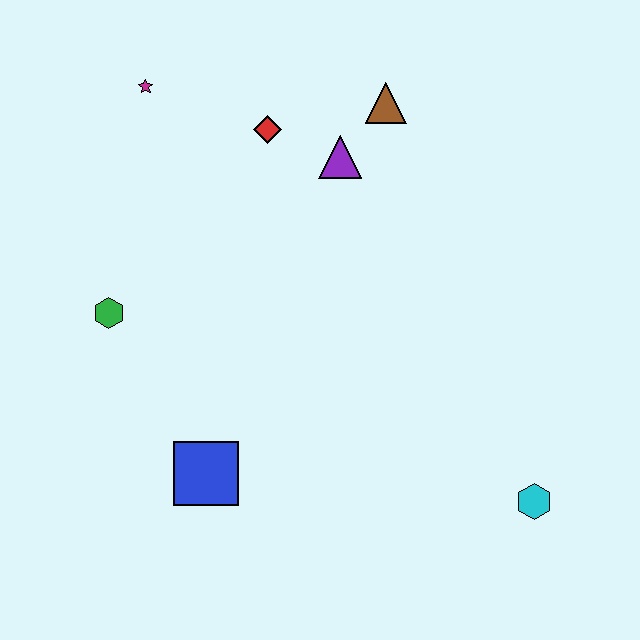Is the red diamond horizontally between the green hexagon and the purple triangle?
Yes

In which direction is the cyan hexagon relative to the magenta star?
The cyan hexagon is below the magenta star.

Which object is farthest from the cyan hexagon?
The magenta star is farthest from the cyan hexagon.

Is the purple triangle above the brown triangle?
No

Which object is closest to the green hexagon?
The blue square is closest to the green hexagon.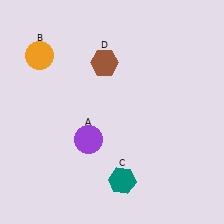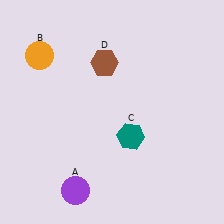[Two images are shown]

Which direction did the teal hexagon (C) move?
The teal hexagon (C) moved up.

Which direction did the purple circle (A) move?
The purple circle (A) moved down.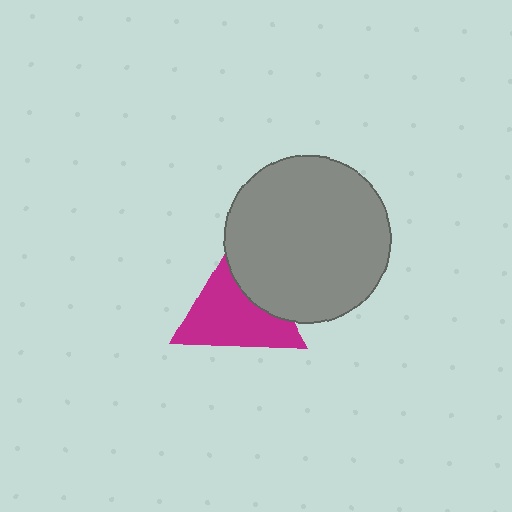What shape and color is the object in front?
The object in front is a gray circle.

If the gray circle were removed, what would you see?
You would see the complete magenta triangle.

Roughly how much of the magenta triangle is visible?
Most of it is visible (roughly 69%).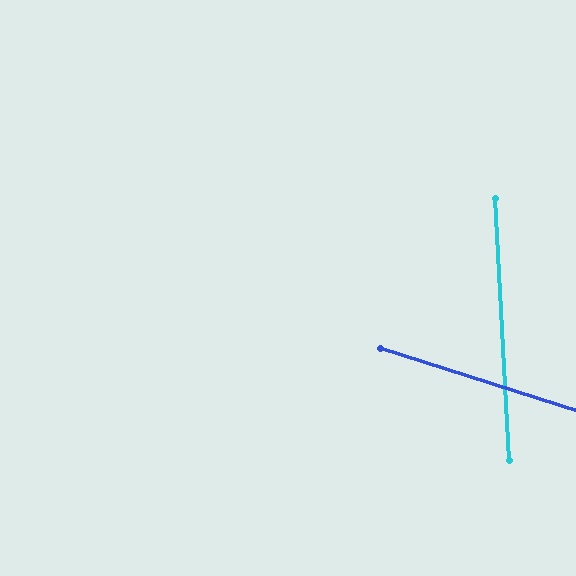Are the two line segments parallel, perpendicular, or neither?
Neither parallel nor perpendicular — they differ by about 69°.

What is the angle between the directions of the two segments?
Approximately 69 degrees.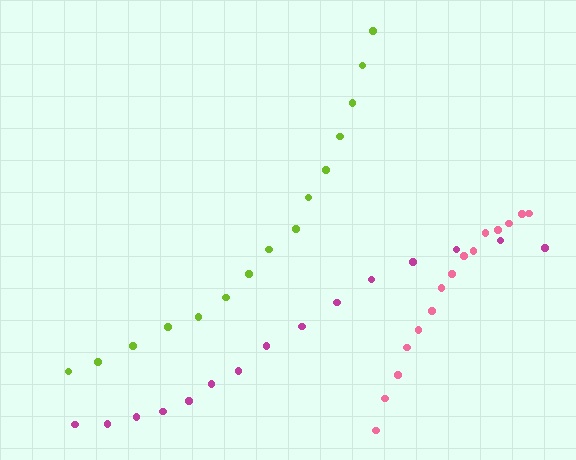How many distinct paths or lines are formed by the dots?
There are 3 distinct paths.